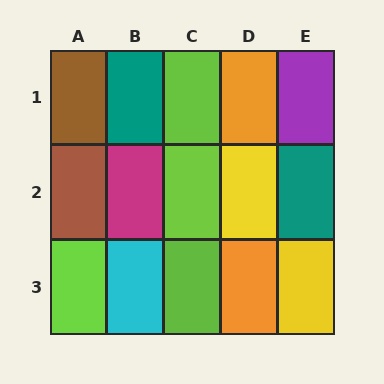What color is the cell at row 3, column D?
Orange.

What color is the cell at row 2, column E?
Teal.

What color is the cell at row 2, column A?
Brown.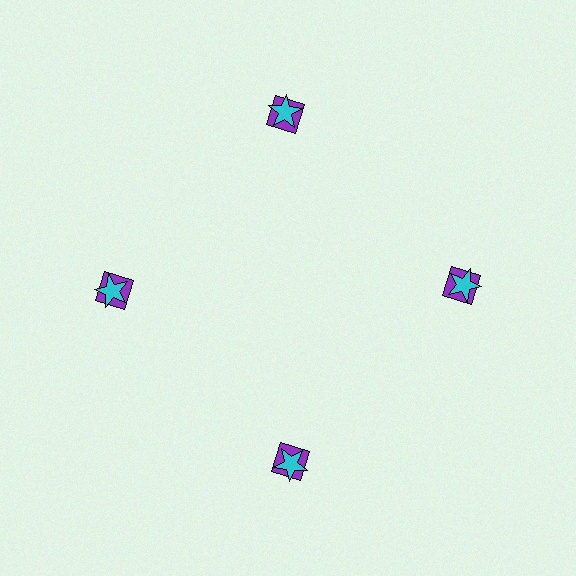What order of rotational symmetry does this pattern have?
This pattern has 4-fold rotational symmetry.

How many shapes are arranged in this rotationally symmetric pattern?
There are 8 shapes, arranged in 4 groups of 2.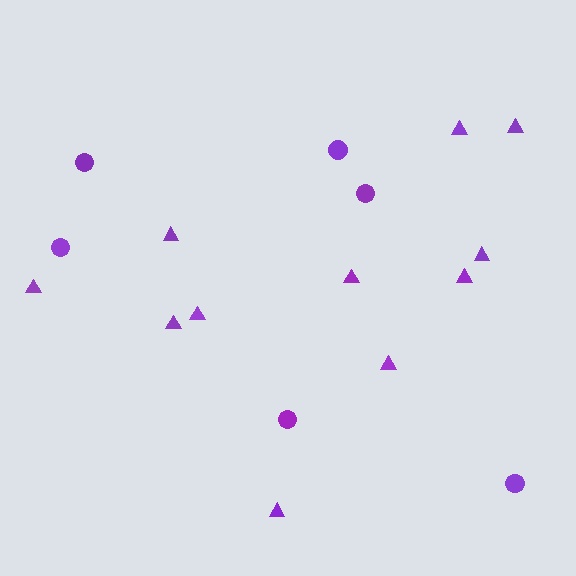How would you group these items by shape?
There are 2 groups: one group of circles (6) and one group of triangles (11).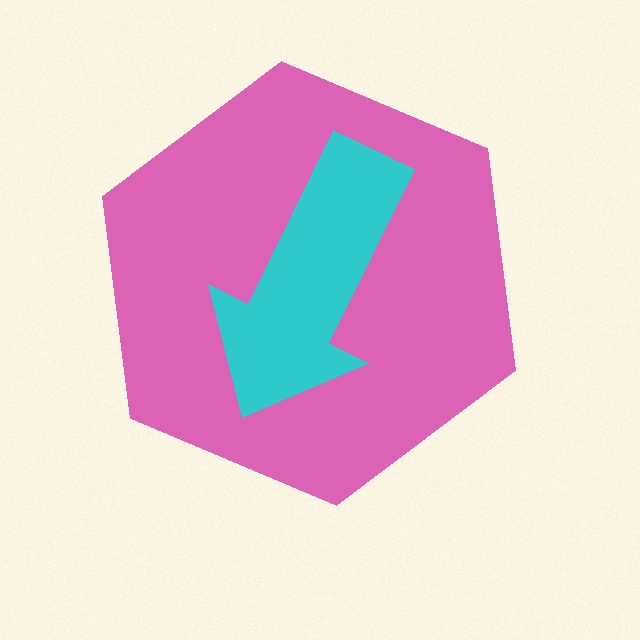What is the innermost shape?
The cyan arrow.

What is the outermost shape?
The pink hexagon.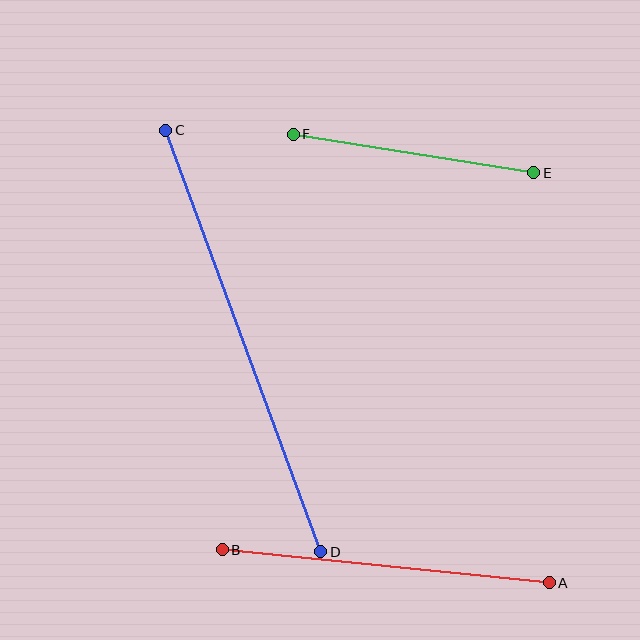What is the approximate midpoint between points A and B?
The midpoint is at approximately (386, 566) pixels.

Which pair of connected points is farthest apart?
Points C and D are farthest apart.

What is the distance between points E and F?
The distance is approximately 243 pixels.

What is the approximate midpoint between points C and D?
The midpoint is at approximately (243, 341) pixels.